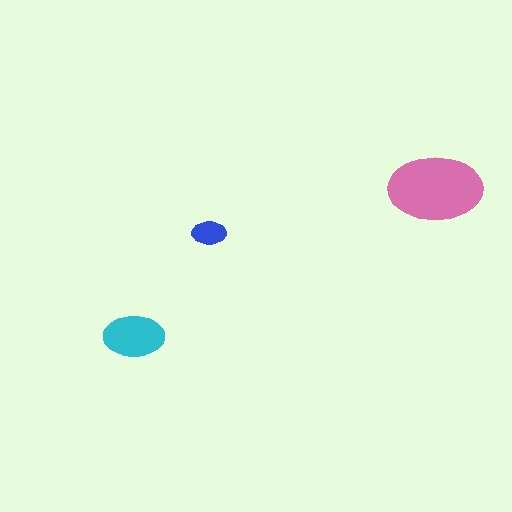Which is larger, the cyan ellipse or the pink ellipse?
The pink one.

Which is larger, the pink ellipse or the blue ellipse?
The pink one.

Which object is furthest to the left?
The cyan ellipse is leftmost.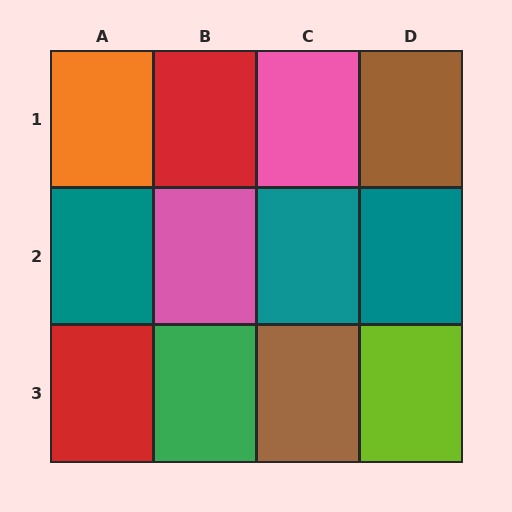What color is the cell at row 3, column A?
Red.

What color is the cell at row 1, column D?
Brown.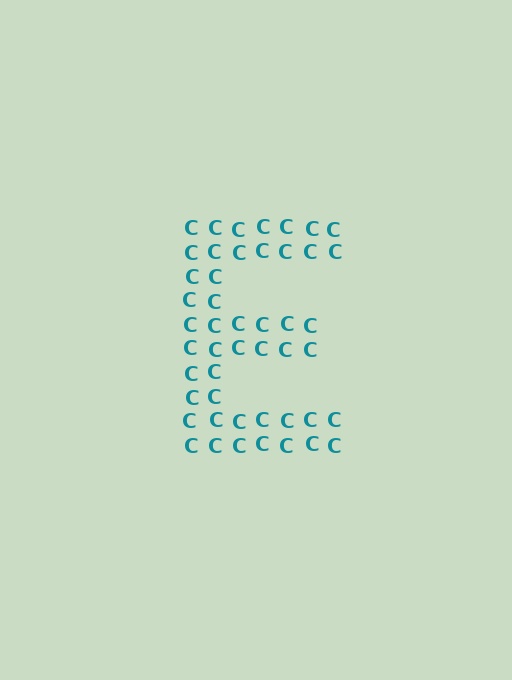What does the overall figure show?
The overall figure shows the letter E.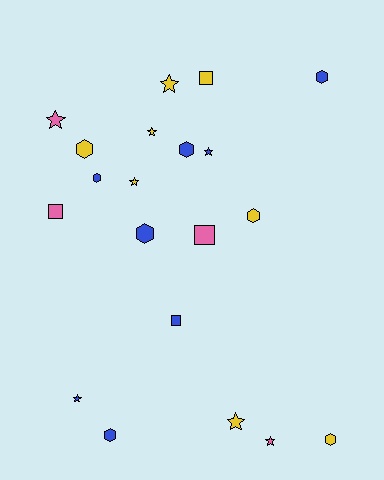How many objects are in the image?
There are 20 objects.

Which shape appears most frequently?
Hexagon, with 8 objects.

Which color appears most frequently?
Blue, with 8 objects.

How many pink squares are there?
There are 2 pink squares.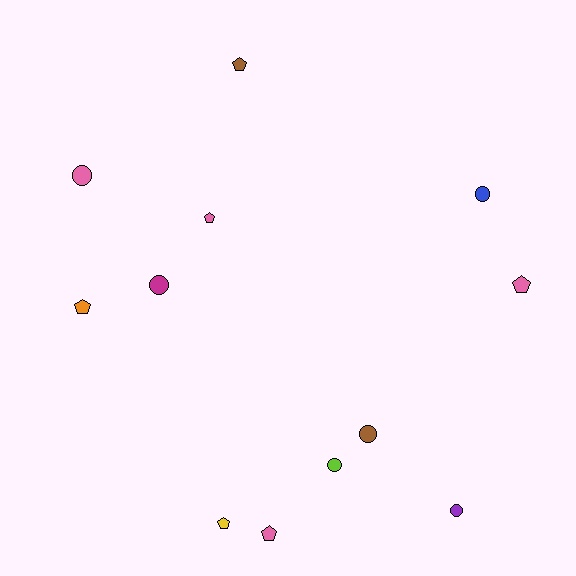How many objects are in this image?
There are 12 objects.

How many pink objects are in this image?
There are 4 pink objects.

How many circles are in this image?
There are 6 circles.